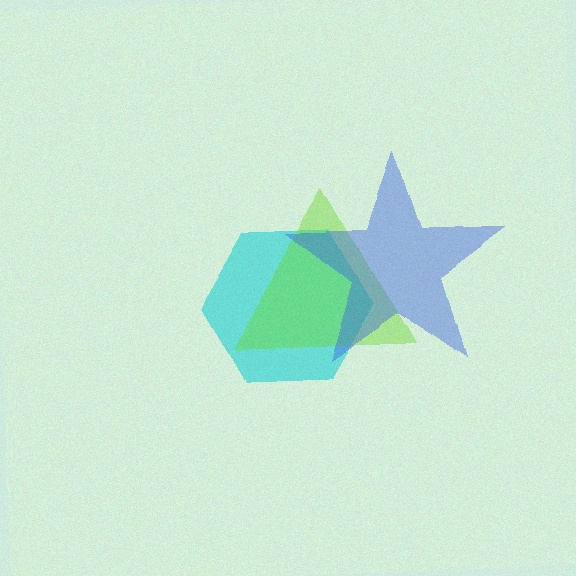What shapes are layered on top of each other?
The layered shapes are: a cyan hexagon, a lime triangle, a blue star.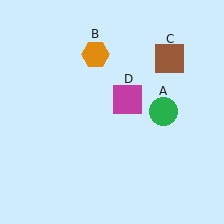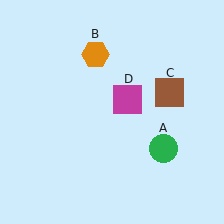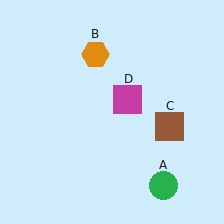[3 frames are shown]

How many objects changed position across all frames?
2 objects changed position: green circle (object A), brown square (object C).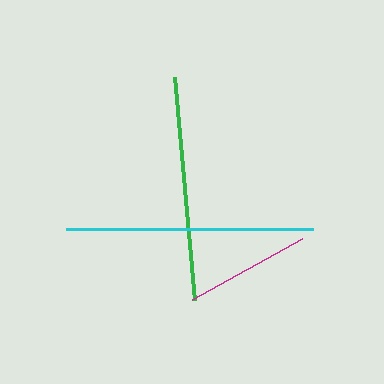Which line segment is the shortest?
The magenta line is the shortest at approximately 126 pixels.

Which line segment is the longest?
The cyan line is the longest at approximately 247 pixels.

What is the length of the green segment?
The green segment is approximately 224 pixels long.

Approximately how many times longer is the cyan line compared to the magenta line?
The cyan line is approximately 2.0 times the length of the magenta line.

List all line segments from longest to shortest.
From longest to shortest: cyan, green, magenta.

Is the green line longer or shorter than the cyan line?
The cyan line is longer than the green line.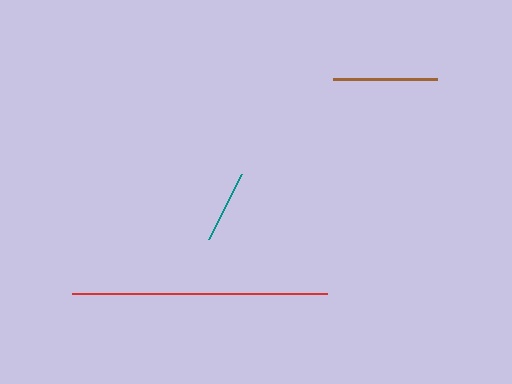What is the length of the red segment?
The red segment is approximately 255 pixels long.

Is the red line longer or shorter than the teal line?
The red line is longer than the teal line.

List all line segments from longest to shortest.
From longest to shortest: red, brown, teal.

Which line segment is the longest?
The red line is the longest at approximately 255 pixels.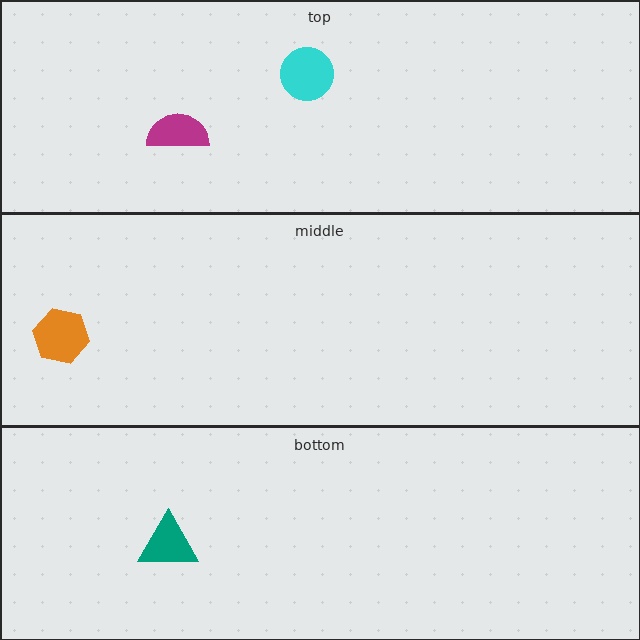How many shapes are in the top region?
2.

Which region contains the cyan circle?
The top region.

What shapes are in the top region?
The cyan circle, the magenta semicircle.